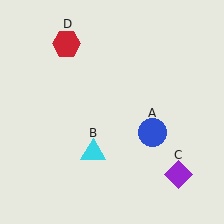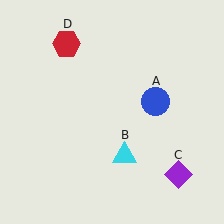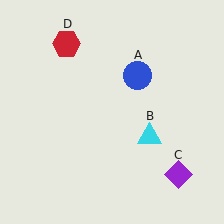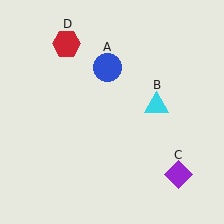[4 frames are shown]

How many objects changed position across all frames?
2 objects changed position: blue circle (object A), cyan triangle (object B).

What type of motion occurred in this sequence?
The blue circle (object A), cyan triangle (object B) rotated counterclockwise around the center of the scene.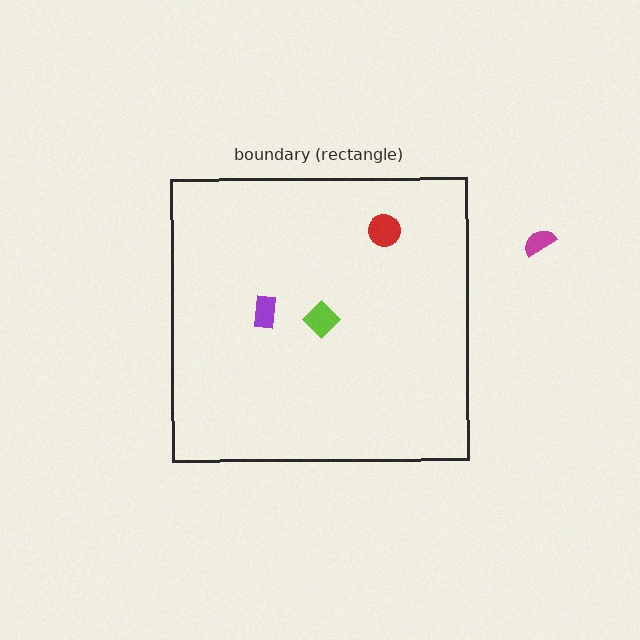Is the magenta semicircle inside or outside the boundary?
Outside.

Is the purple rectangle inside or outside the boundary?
Inside.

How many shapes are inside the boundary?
3 inside, 1 outside.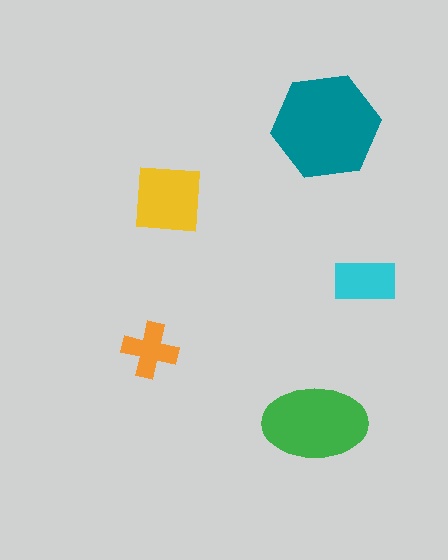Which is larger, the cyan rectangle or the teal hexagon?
The teal hexagon.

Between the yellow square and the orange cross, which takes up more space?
The yellow square.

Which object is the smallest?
The orange cross.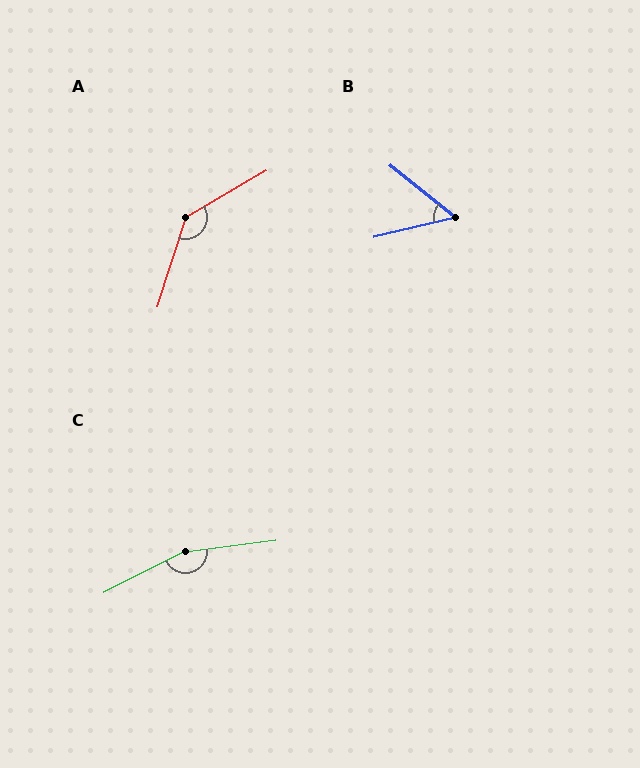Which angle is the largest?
C, at approximately 160 degrees.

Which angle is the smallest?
B, at approximately 52 degrees.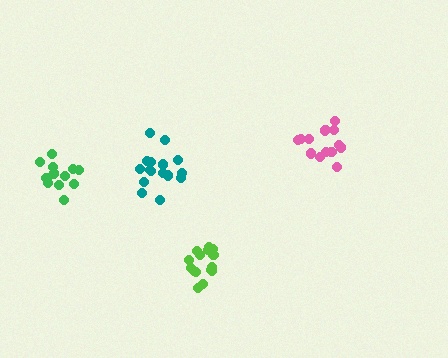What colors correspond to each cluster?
The clusters are colored: teal, pink, lime, green.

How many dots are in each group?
Group 1: 16 dots, Group 2: 14 dots, Group 3: 15 dots, Group 4: 12 dots (57 total).